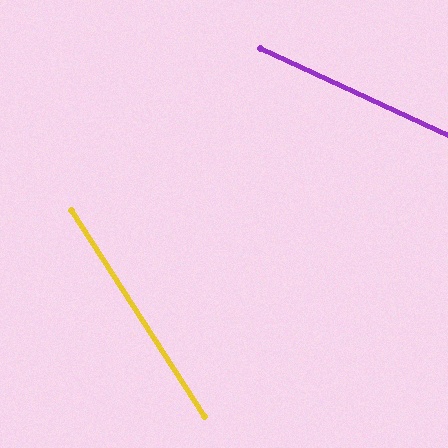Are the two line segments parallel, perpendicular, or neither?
Neither parallel nor perpendicular — they differ by about 32°.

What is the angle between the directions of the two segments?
Approximately 32 degrees.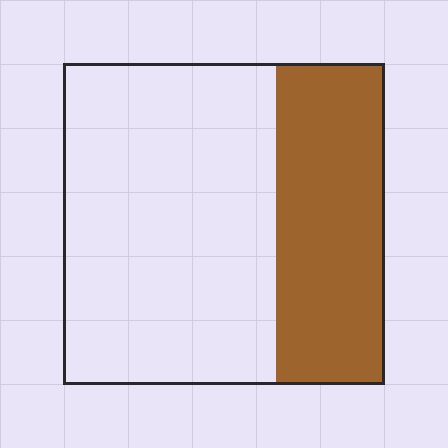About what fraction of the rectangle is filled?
About one third (1/3).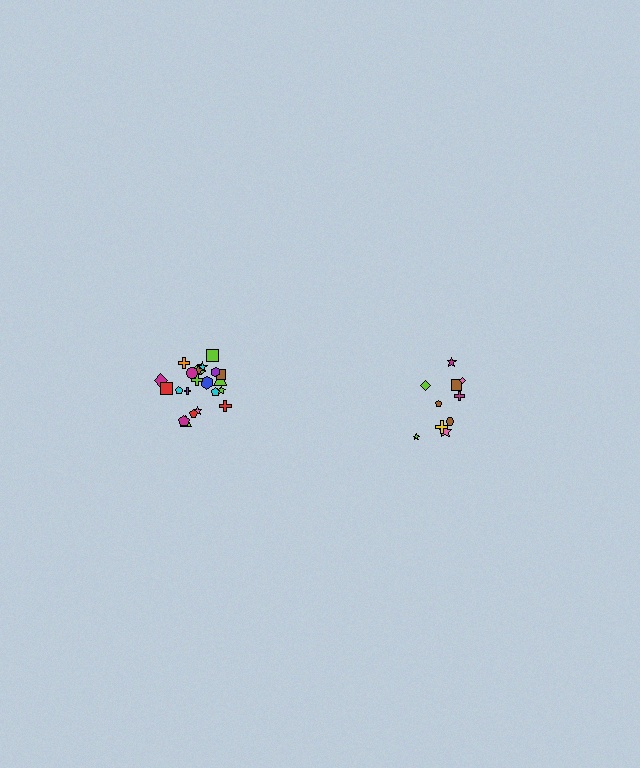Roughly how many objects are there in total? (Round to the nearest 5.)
Roughly 30 objects in total.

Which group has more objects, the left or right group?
The left group.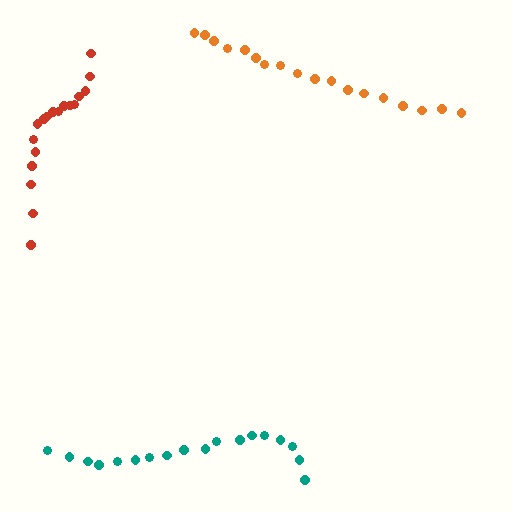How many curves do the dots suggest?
There are 3 distinct paths.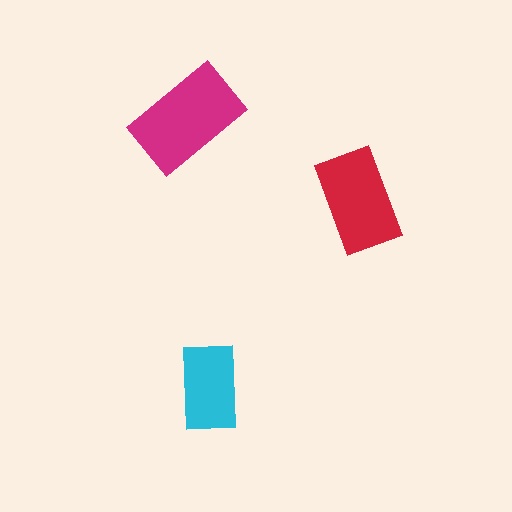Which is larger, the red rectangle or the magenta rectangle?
The magenta one.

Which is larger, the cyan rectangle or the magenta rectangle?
The magenta one.